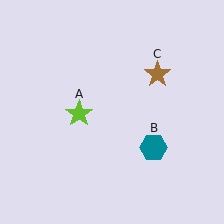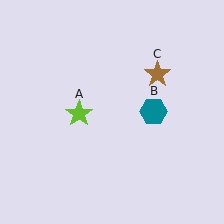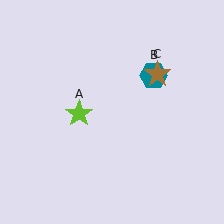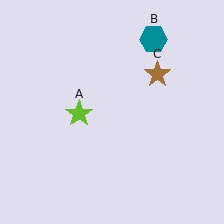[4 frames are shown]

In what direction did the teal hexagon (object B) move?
The teal hexagon (object B) moved up.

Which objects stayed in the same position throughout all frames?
Lime star (object A) and brown star (object C) remained stationary.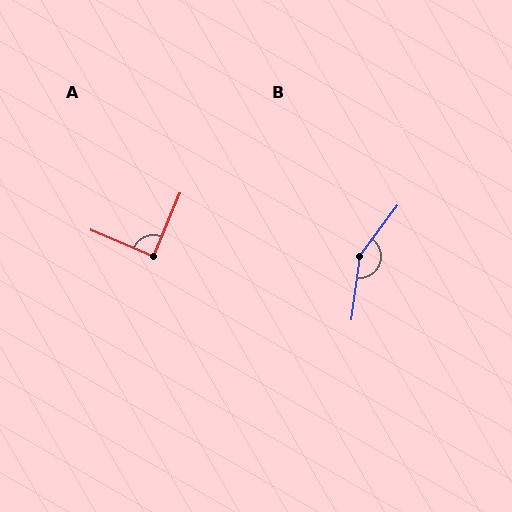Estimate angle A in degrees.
Approximately 90 degrees.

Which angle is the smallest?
A, at approximately 90 degrees.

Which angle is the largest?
B, at approximately 151 degrees.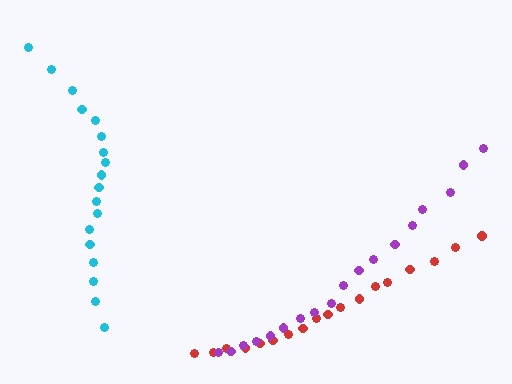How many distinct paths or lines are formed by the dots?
There are 3 distinct paths.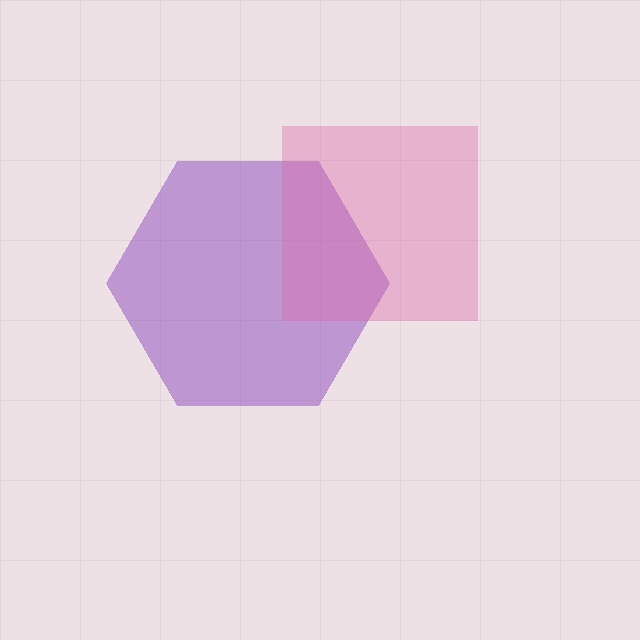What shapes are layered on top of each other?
The layered shapes are: a purple hexagon, a pink square.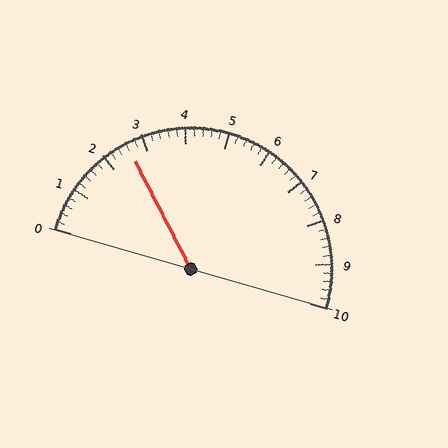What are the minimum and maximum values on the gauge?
The gauge ranges from 0 to 10.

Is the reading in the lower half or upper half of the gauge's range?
The reading is in the lower half of the range (0 to 10).